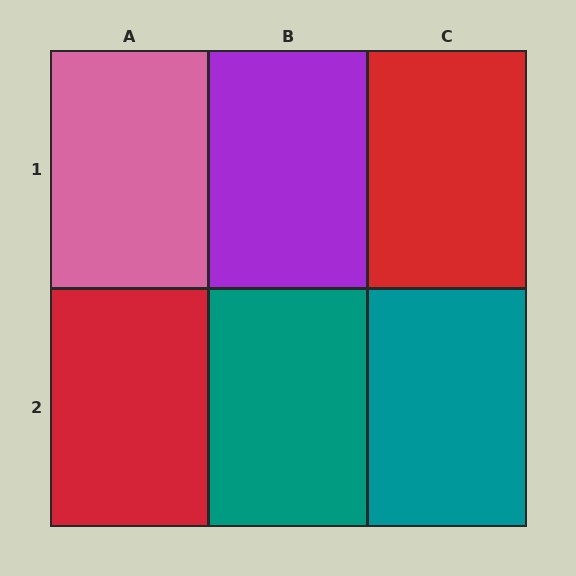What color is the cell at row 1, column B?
Purple.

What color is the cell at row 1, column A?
Pink.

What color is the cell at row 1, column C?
Red.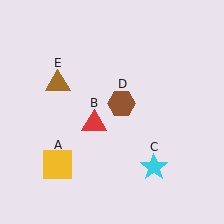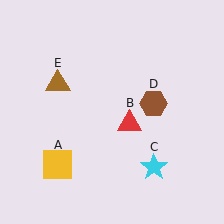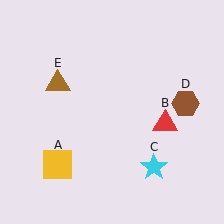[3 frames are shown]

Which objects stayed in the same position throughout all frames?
Yellow square (object A) and cyan star (object C) and brown triangle (object E) remained stationary.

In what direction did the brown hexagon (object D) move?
The brown hexagon (object D) moved right.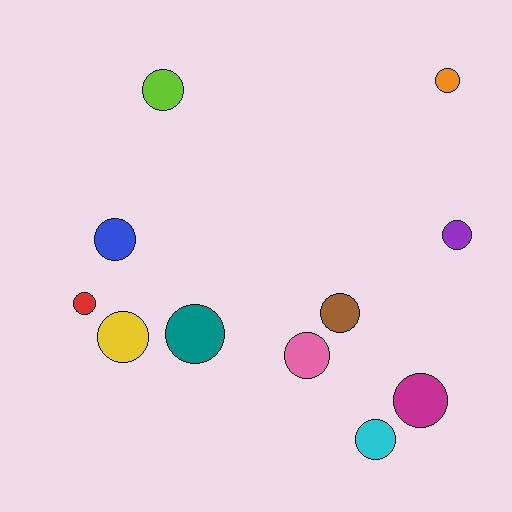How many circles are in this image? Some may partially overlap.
There are 11 circles.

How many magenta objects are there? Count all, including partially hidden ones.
There is 1 magenta object.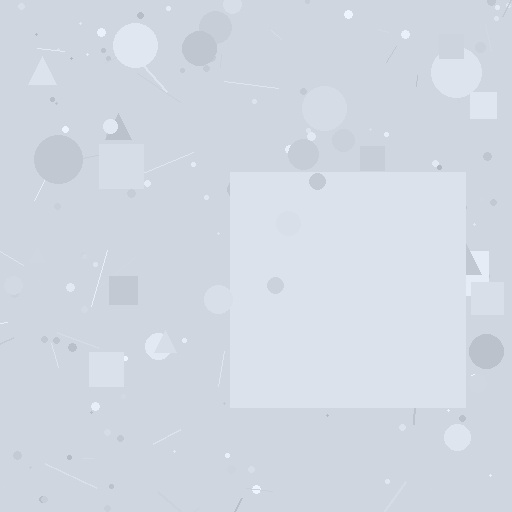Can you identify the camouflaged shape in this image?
The camouflaged shape is a square.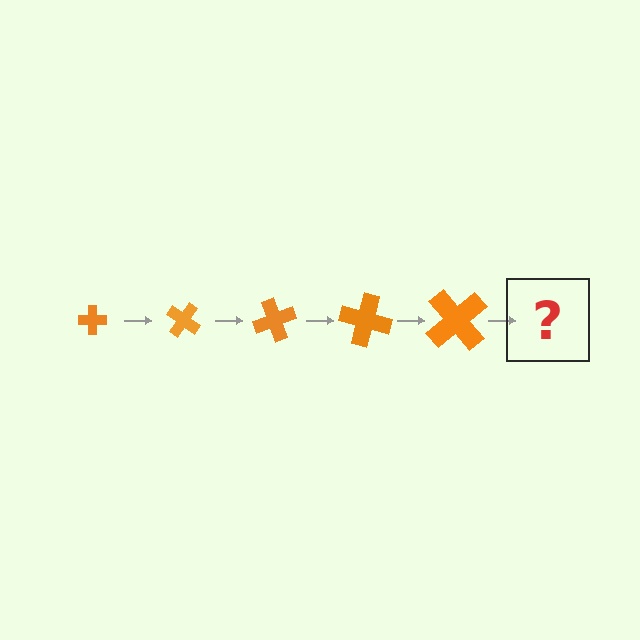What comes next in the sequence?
The next element should be a cross, larger than the previous one and rotated 175 degrees from the start.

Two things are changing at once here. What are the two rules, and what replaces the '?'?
The two rules are that the cross grows larger each step and it rotates 35 degrees each step. The '?' should be a cross, larger than the previous one and rotated 175 degrees from the start.